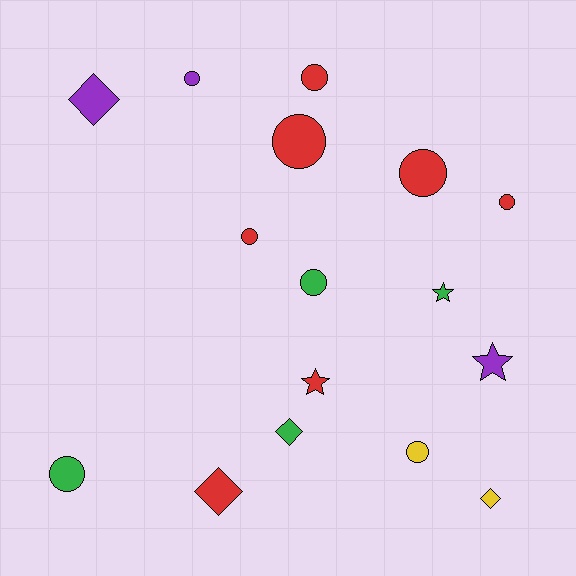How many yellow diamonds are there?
There is 1 yellow diamond.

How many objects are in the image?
There are 16 objects.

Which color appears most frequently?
Red, with 7 objects.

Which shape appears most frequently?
Circle, with 9 objects.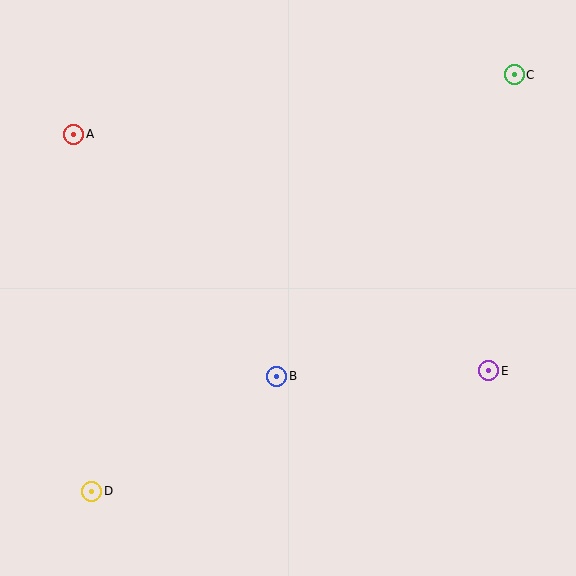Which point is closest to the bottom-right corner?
Point E is closest to the bottom-right corner.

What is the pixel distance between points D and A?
The distance between D and A is 358 pixels.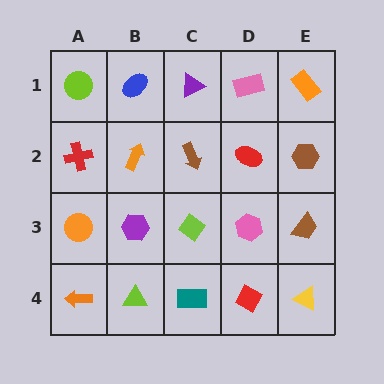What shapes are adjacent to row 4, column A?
An orange circle (row 3, column A), a lime triangle (row 4, column B).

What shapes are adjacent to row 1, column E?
A brown hexagon (row 2, column E), a pink rectangle (row 1, column D).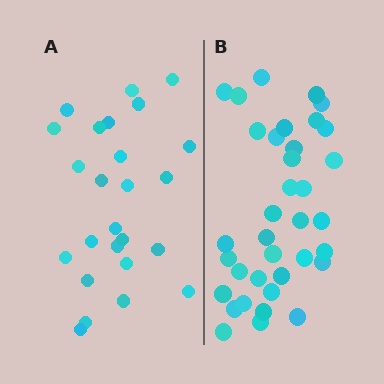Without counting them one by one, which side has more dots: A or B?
Region B (the right region) has more dots.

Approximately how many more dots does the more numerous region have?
Region B has roughly 12 or so more dots than region A.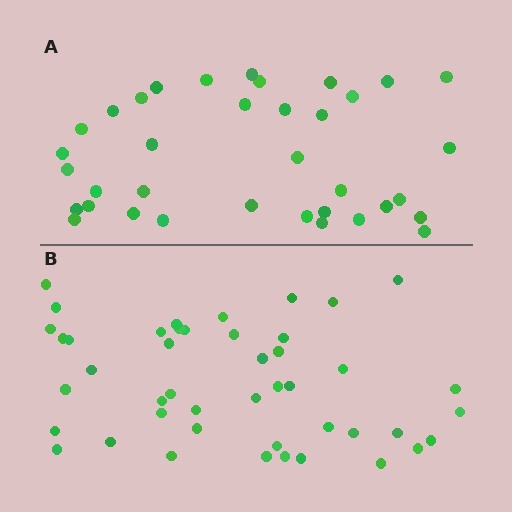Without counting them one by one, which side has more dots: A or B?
Region B (the bottom region) has more dots.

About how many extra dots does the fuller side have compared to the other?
Region B has roughly 8 or so more dots than region A.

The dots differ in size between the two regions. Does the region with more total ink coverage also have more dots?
No. Region A has more total ink coverage because its dots are larger, but region B actually contains more individual dots. Total area can be misleading — the number of items is what matters here.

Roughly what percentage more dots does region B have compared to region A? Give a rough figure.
About 25% more.